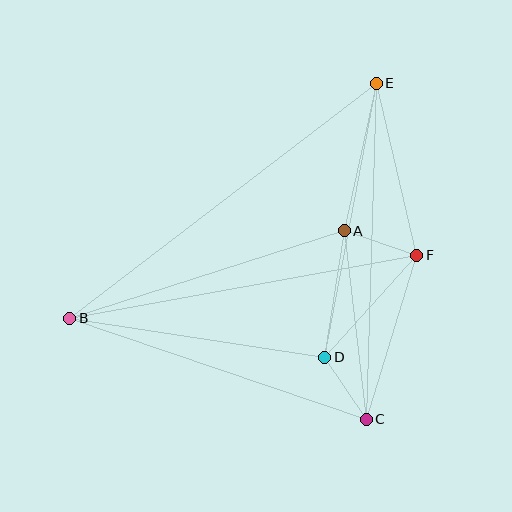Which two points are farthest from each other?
Points B and E are farthest from each other.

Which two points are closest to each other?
Points C and D are closest to each other.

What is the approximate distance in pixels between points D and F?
The distance between D and F is approximately 138 pixels.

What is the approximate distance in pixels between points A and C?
The distance between A and C is approximately 189 pixels.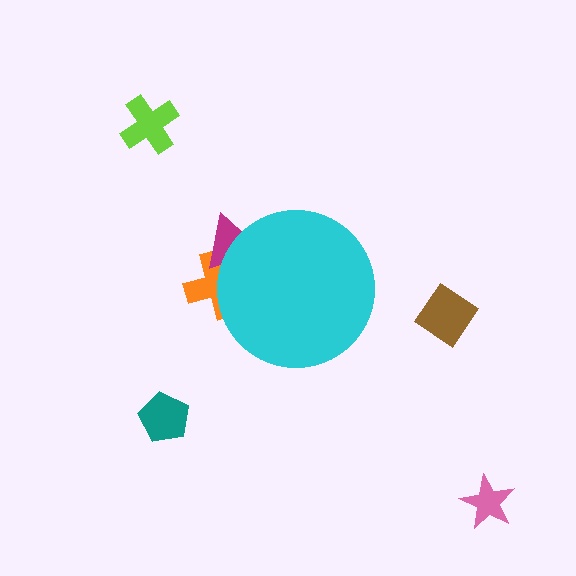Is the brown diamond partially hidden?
No, the brown diamond is fully visible.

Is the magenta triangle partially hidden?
Yes, the magenta triangle is partially hidden behind the cyan circle.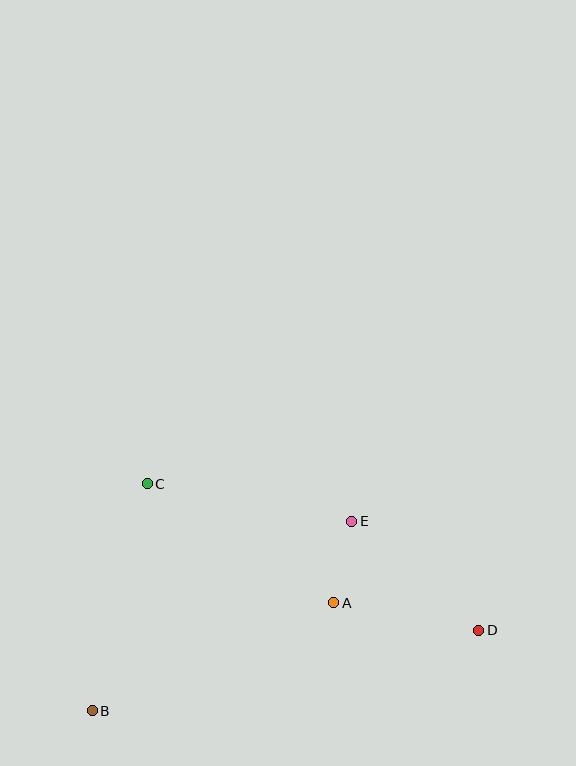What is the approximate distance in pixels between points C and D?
The distance between C and D is approximately 363 pixels.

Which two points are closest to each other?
Points A and E are closest to each other.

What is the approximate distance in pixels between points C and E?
The distance between C and E is approximately 208 pixels.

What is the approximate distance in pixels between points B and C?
The distance between B and C is approximately 233 pixels.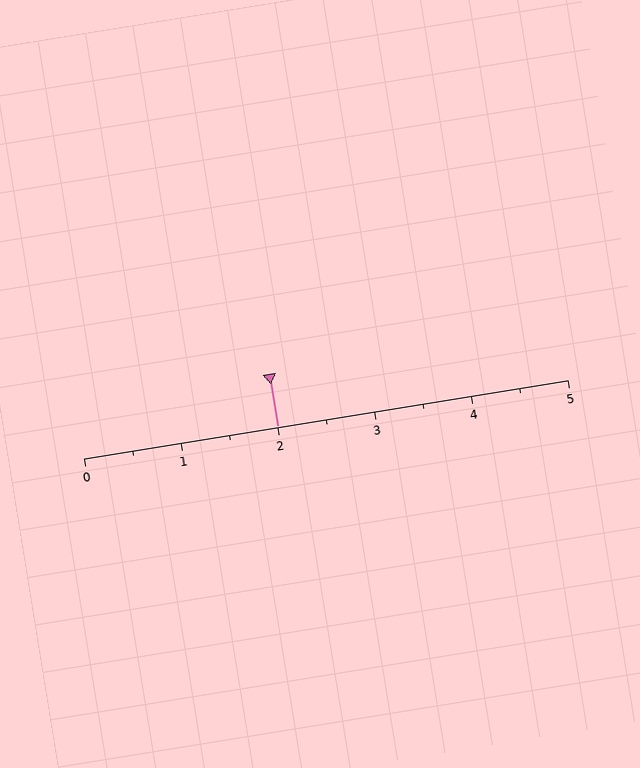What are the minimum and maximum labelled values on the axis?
The axis runs from 0 to 5.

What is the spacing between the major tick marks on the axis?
The major ticks are spaced 1 apart.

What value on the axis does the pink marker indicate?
The marker indicates approximately 2.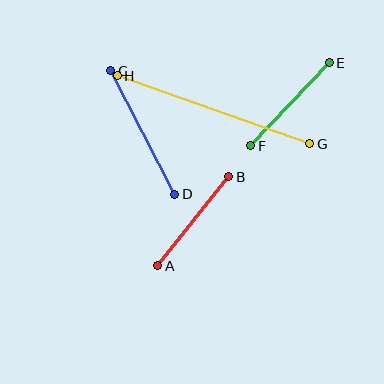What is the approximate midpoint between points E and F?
The midpoint is at approximately (290, 104) pixels.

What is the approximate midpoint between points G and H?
The midpoint is at approximately (214, 110) pixels.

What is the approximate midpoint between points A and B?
The midpoint is at approximately (193, 221) pixels.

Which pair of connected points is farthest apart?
Points G and H are farthest apart.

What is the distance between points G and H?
The distance is approximately 204 pixels.